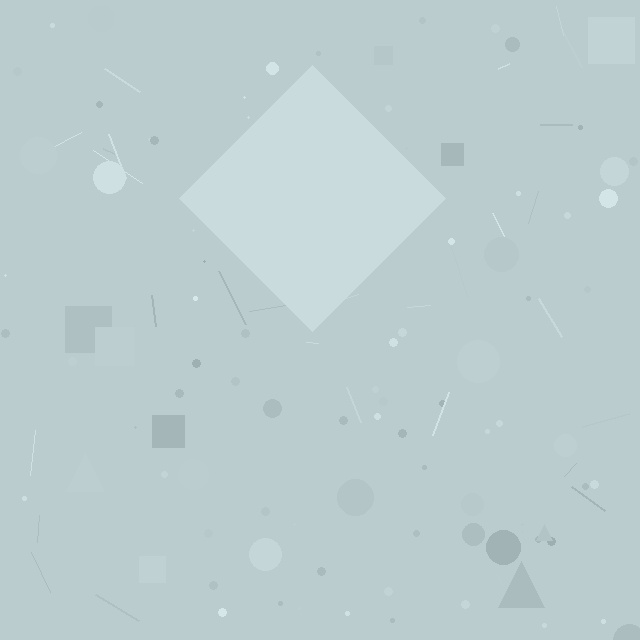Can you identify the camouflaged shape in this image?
The camouflaged shape is a diamond.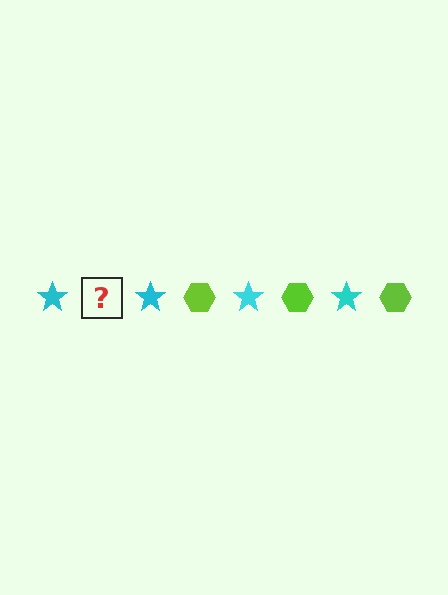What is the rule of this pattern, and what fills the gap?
The rule is that the pattern alternates between cyan star and lime hexagon. The gap should be filled with a lime hexagon.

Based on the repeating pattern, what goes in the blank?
The blank should be a lime hexagon.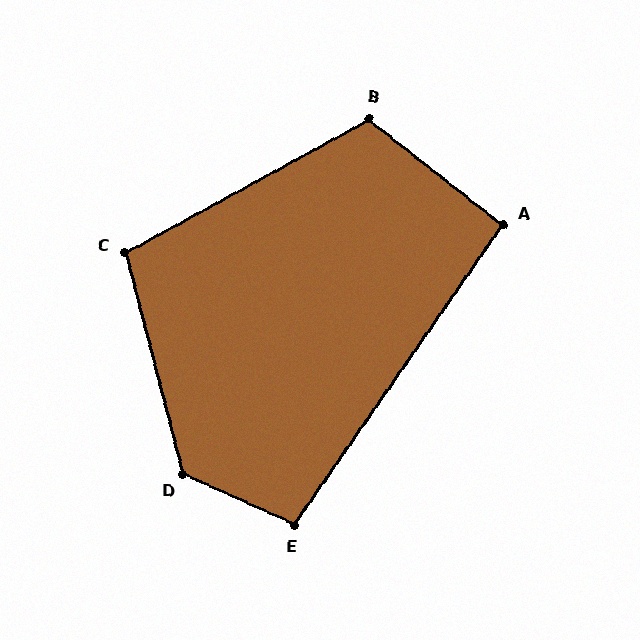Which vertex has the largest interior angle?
D, at approximately 129 degrees.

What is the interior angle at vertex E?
Approximately 100 degrees (obtuse).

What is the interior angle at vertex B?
Approximately 113 degrees (obtuse).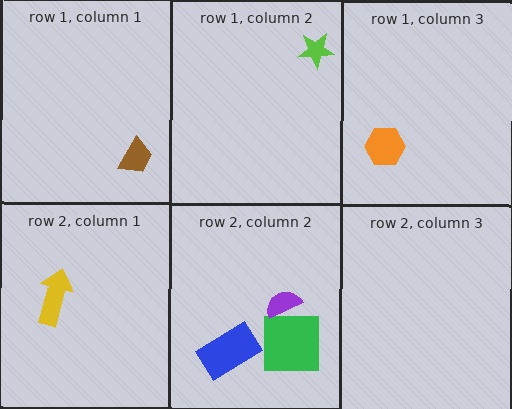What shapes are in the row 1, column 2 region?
The lime star.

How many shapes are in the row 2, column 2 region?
3.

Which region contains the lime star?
The row 1, column 2 region.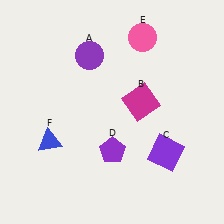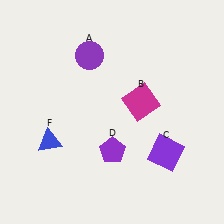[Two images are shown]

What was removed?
The pink circle (E) was removed in Image 2.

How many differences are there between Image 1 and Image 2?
There is 1 difference between the two images.